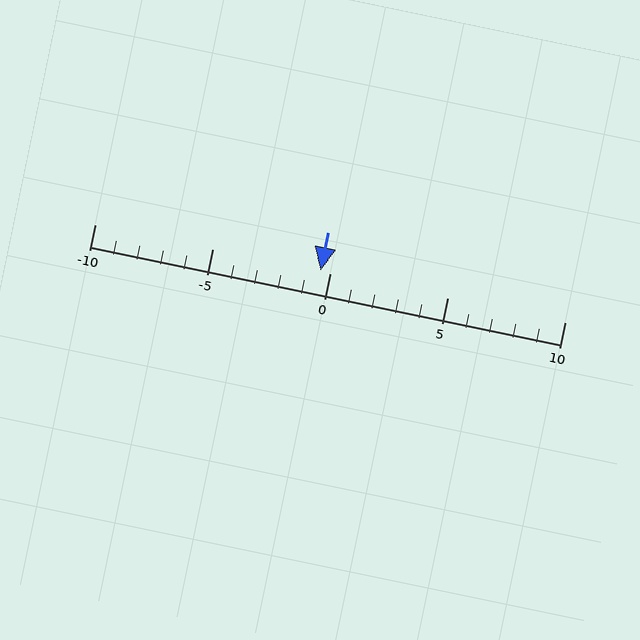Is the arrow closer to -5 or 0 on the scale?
The arrow is closer to 0.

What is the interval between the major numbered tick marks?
The major tick marks are spaced 5 units apart.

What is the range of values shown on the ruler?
The ruler shows values from -10 to 10.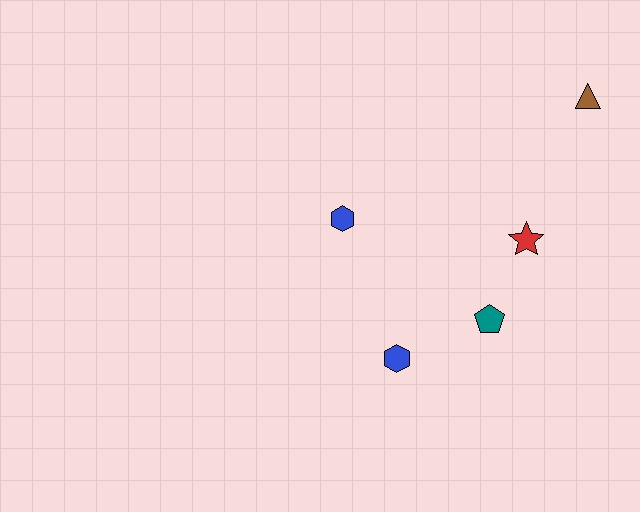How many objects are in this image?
There are 5 objects.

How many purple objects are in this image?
There are no purple objects.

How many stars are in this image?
There is 1 star.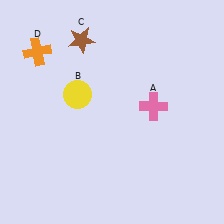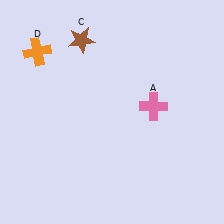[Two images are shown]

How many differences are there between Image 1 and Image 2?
There is 1 difference between the two images.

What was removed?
The yellow circle (B) was removed in Image 2.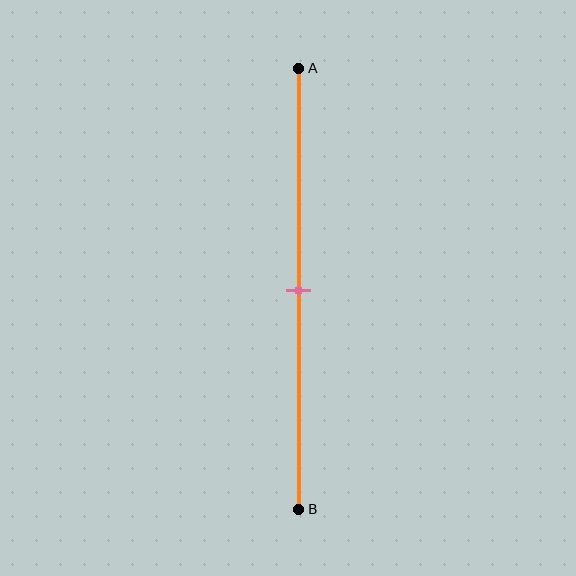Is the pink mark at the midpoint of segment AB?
Yes, the mark is approximately at the midpoint.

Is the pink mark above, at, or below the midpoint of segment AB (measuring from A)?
The pink mark is approximately at the midpoint of segment AB.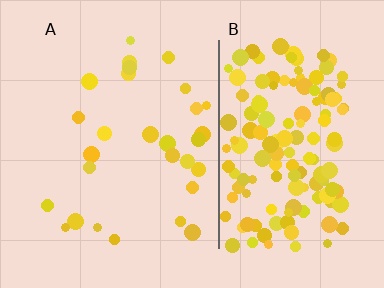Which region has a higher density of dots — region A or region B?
B (the right).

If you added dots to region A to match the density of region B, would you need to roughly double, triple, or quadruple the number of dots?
Approximately quadruple.